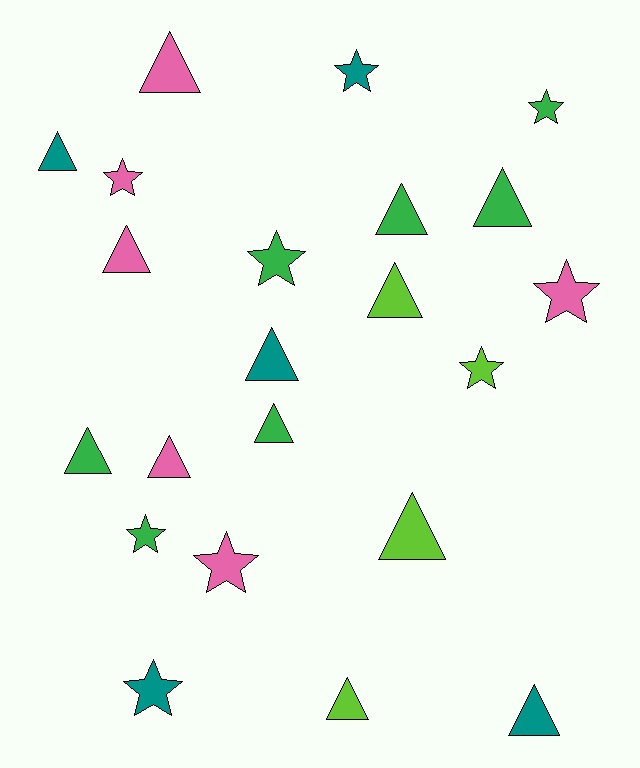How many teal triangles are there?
There are 3 teal triangles.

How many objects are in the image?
There are 22 objects.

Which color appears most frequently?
Green, with 7 objects.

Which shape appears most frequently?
Triangle, with 13 objects.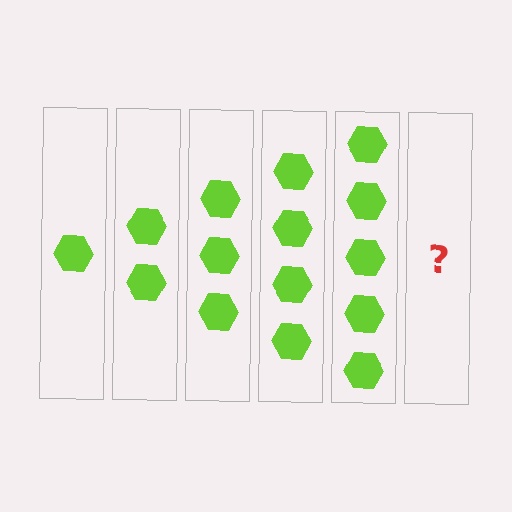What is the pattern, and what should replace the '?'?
The pattern is that each step adds one more hexagon. The '?' should be 6 hexagons.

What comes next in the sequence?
The next element should be 6 hexagons.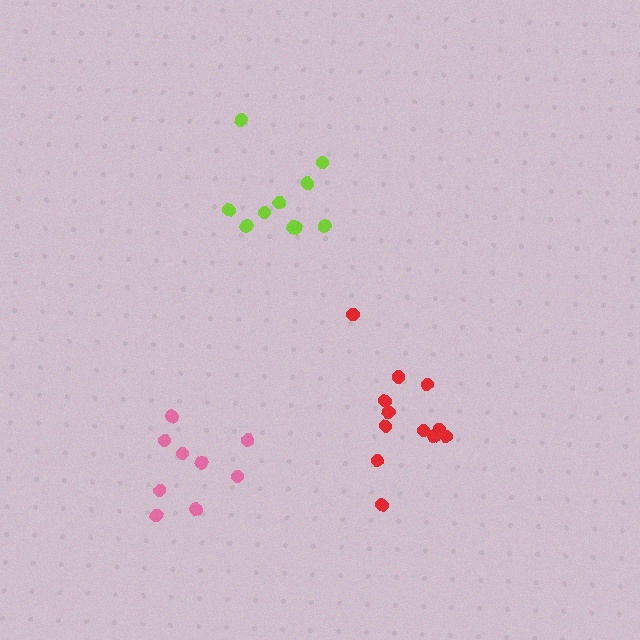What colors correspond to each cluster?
The clusters are colored: red, pink, lime.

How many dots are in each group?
Group 1: 12 dots, Group 2: 9 dots, Group 3: 10 dots (31 total).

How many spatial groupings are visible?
There are 3 spatial groupings.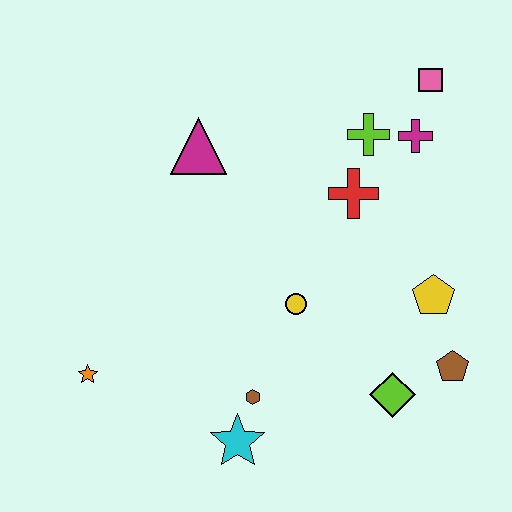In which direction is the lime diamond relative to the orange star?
The lime diamond is to the right of the orange star.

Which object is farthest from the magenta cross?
The orange star is farthest from the magenta cross.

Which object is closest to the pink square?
The magenta cross is closest to the pink square.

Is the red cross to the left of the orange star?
No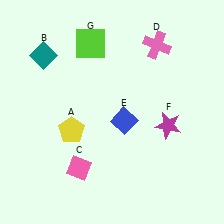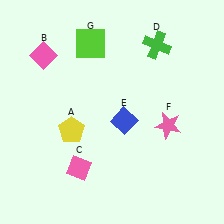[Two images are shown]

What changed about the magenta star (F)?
In Image 1, F is magenta. In Image 2, it changed to pink.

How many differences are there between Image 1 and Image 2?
There are 3 differences between the two images.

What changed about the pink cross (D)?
In Image 1, D is pink. In Image 2, it changed to green.